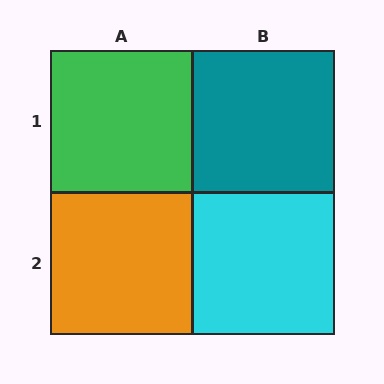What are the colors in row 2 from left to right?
Orange, cyan.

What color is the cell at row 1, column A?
Green.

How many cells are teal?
1 cell is teal.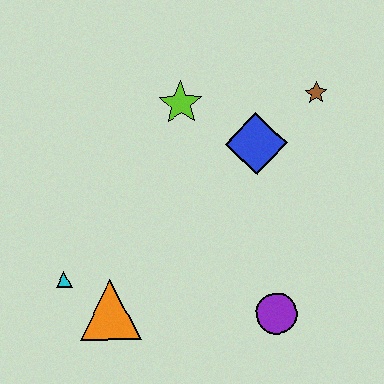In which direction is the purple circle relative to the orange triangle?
The purple circle is to the right of the orange triangle.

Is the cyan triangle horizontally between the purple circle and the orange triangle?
No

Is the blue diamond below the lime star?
Yes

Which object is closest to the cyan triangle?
The orange triangle is closest to the cyan triangle.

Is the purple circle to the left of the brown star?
Yes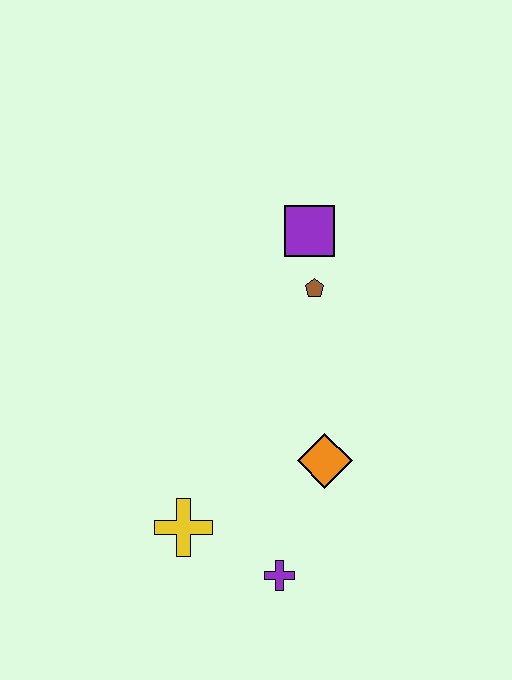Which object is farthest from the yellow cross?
The purple square is farthest from the yellow cross.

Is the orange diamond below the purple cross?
No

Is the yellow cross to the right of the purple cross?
No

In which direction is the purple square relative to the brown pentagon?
The purple square is above the brown pentagon.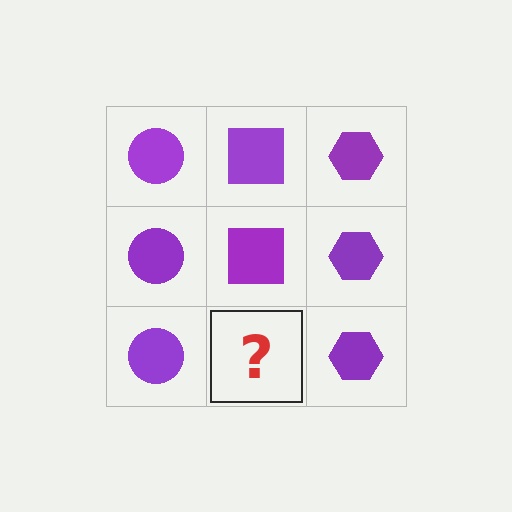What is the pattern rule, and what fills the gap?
The rule is that each column has a consistent shape. The gap should be filled with a purple square.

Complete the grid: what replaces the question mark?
The question mark should be replaced with a purple square.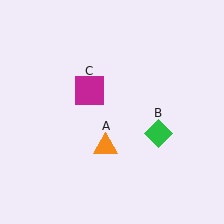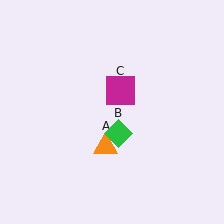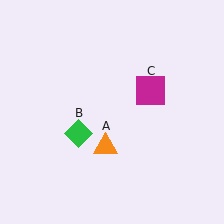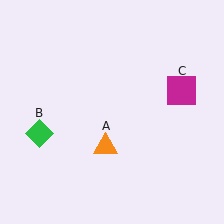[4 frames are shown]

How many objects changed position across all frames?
2 objects changed position: green diamond (object B), magenta square (object C).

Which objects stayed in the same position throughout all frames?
Orange triangle (object A) remained stationary.